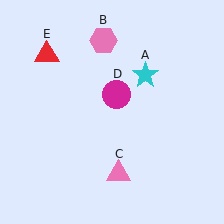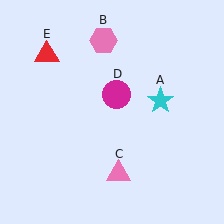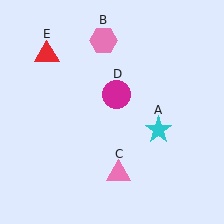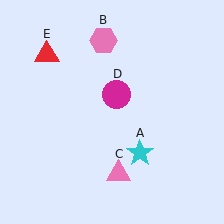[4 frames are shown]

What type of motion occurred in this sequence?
The cyan star (object A) rotated clockwise around the center of the scene.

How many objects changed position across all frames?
1 object changed position: cyan star (object A).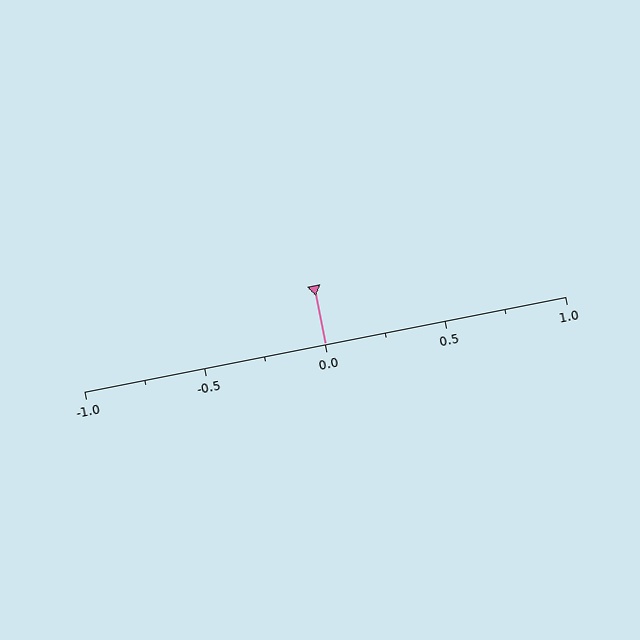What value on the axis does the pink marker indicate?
The marker indicates approximately 0.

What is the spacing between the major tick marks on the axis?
The major ticks are spaced 0.5 apart.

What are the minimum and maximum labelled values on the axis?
The axis runs from -1.0 to 1.0.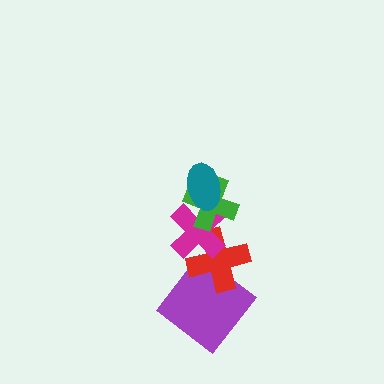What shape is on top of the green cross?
The teal ellipse is on top of the green cross.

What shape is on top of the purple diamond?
The red cross is on top of the purple diamond.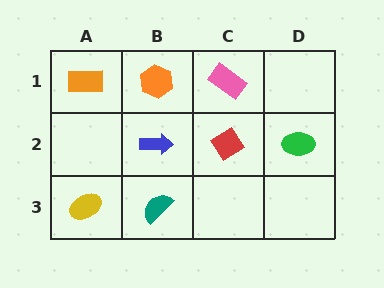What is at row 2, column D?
A green ellipse.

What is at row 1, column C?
A pink rectangle.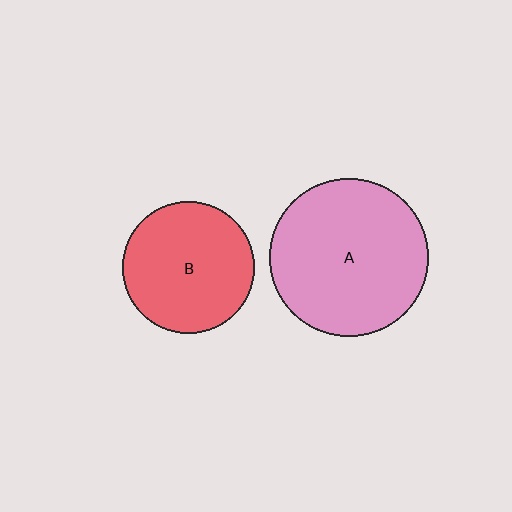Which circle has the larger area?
Circle A (pink).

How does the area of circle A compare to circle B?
Approximately 1.4 times.